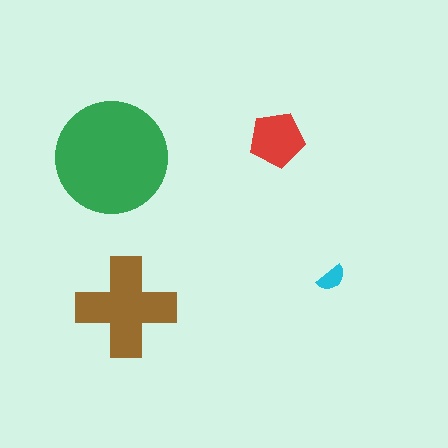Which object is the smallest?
The cyan semicircle.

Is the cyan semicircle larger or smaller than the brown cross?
Smaller.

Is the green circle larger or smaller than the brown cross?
Larger.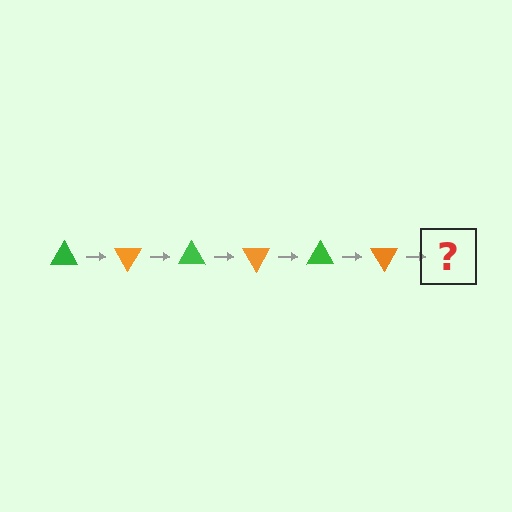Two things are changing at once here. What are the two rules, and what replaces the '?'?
The two rules are that it rotates 60 degrees each step and the color cycles through green and orange. The '?' should be a green triangle, rotated 360 degrees from the start.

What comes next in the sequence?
The next element should be a green triangle, rotated 360 degrees from the start.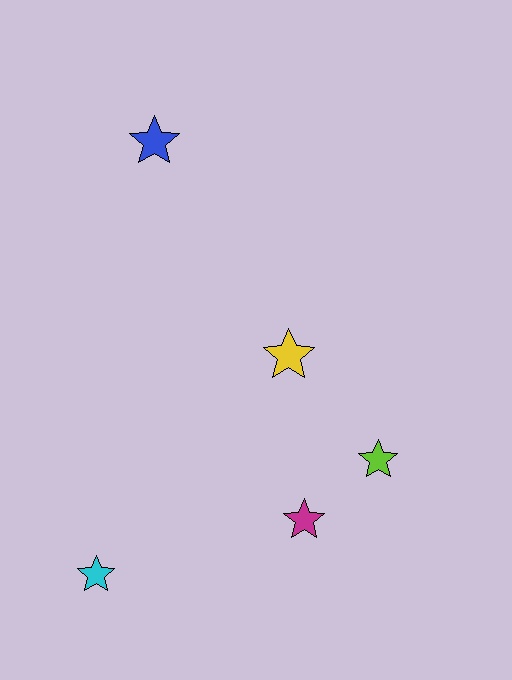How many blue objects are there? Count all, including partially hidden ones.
There is 1 blue object.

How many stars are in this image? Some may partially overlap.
There are 5 stars.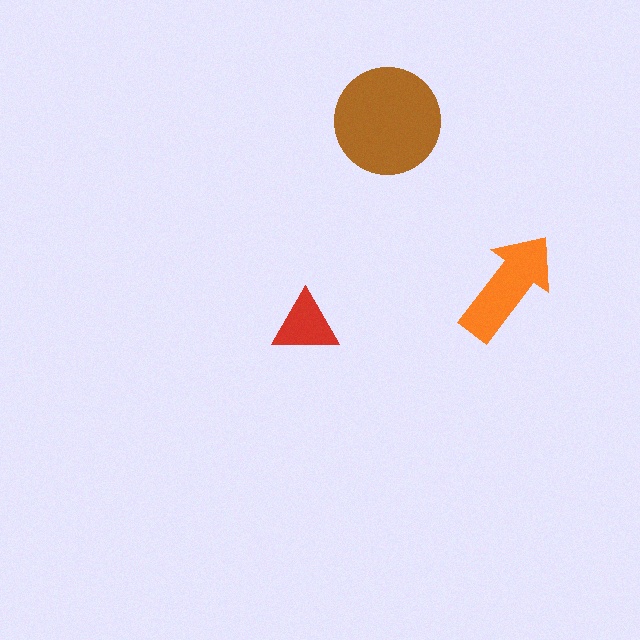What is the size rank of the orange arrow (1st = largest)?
2nd.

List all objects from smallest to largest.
The red triangle, the orange arrow, the brown circle.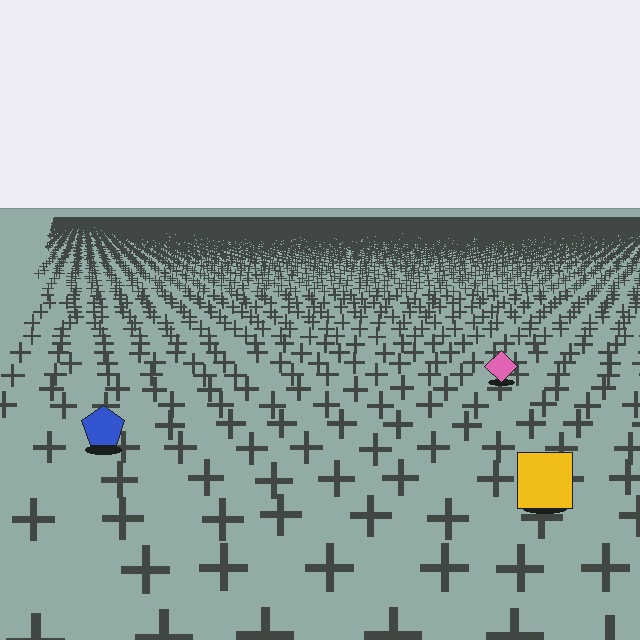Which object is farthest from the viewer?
The pink diamond is farthest from the viewer. It appears smaller and the ground texture around it is denser.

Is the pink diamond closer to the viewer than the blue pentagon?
No. The blue pentagon is closer — you can tell from the texture gradient: the ground texture is coarser near it.